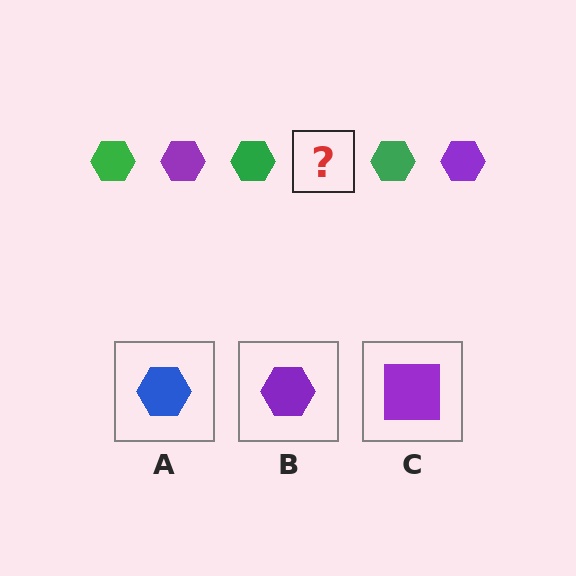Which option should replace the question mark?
Option B.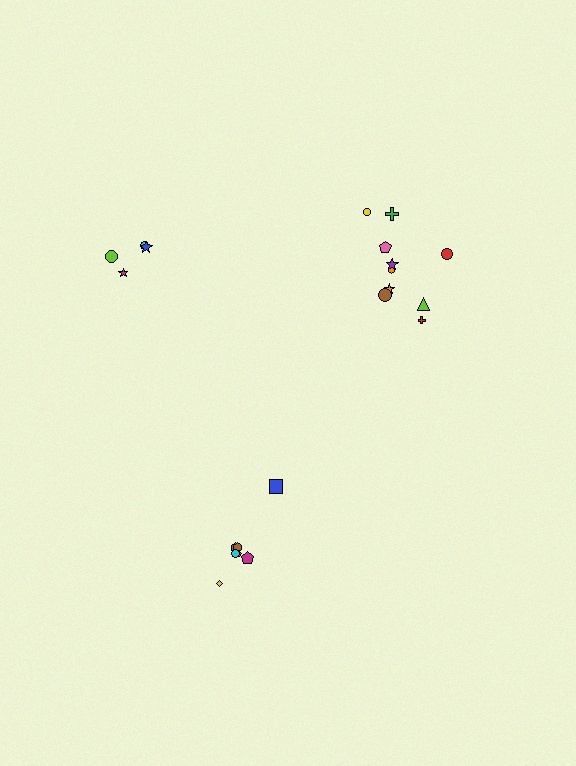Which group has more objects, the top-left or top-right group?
The top-right group.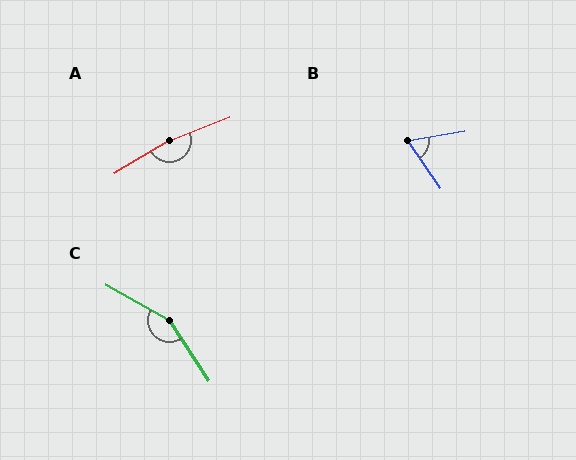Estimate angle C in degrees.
Approximately 153 degrees.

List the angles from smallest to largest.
B (65°), C (153°), A (170°).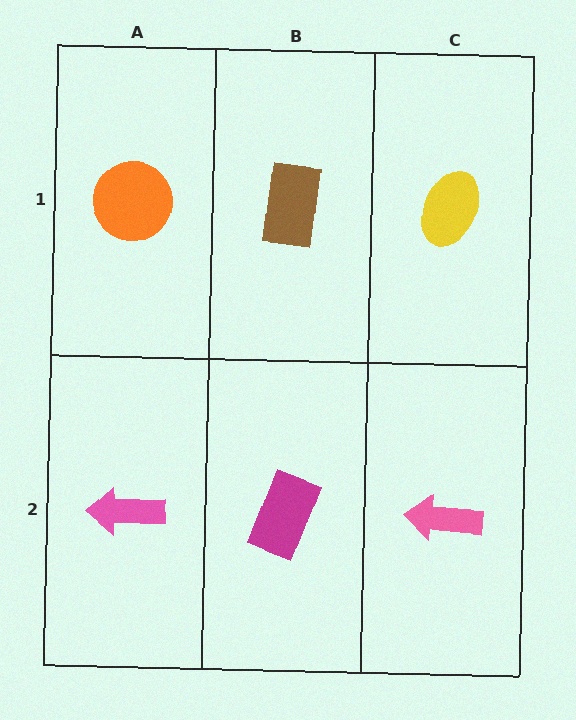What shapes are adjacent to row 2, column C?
A yellow ellipse (row 1, column C), a magenta rectangle (row 2, column B).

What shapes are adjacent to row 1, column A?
A pink arrow (row 2, column A), a brown rectangle (row 1, column B).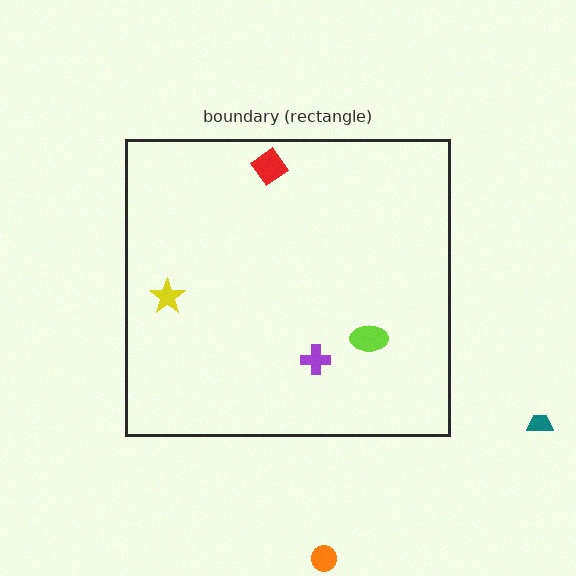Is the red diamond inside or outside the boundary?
Inside.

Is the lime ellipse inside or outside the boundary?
Inside.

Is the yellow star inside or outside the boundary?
Inside.